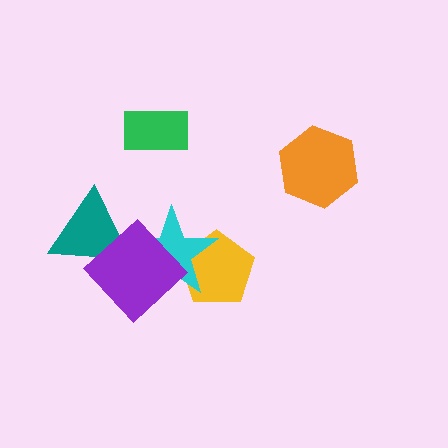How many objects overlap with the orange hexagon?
0 objects overlap with the orange hexagon.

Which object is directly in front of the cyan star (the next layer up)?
The teal triangle is directly in front of the cyan star.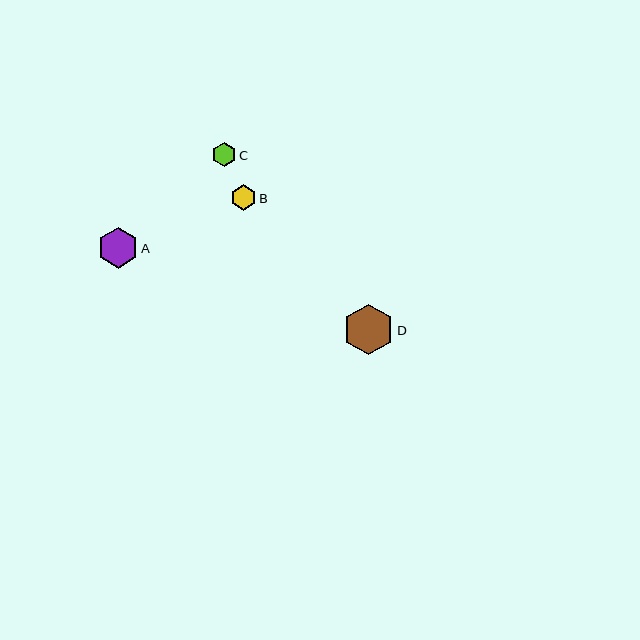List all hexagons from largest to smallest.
From largest to smallest: D, A, B, C.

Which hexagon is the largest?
Hexagon D is the largest with a size of approximately 50 pixels.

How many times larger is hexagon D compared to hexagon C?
Hexagon D is approximately 2.1 times the size of hexagon C.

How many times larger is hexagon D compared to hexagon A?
Hexagon D is approximately 1.2 times the size of hexagon A.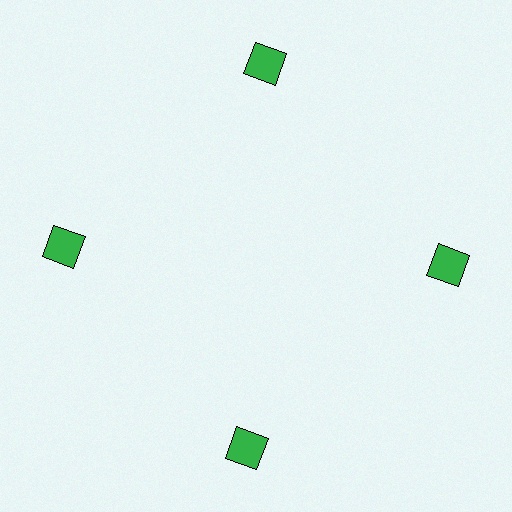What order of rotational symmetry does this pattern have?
This pattern has 4-fold rotational symmetry.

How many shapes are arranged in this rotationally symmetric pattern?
There are 4 shapes, arranged in 4 groups of 1.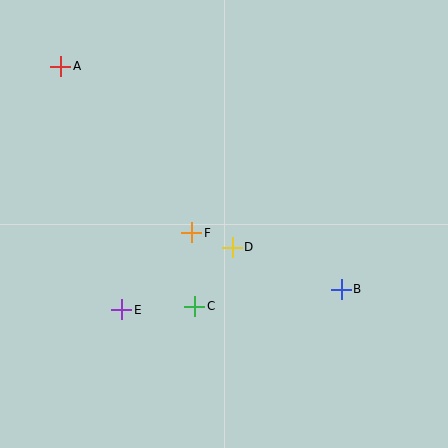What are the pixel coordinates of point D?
Point D is at (232, 247).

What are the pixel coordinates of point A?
Point A is at (61, 66).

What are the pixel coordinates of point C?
Point C is at (195, 306).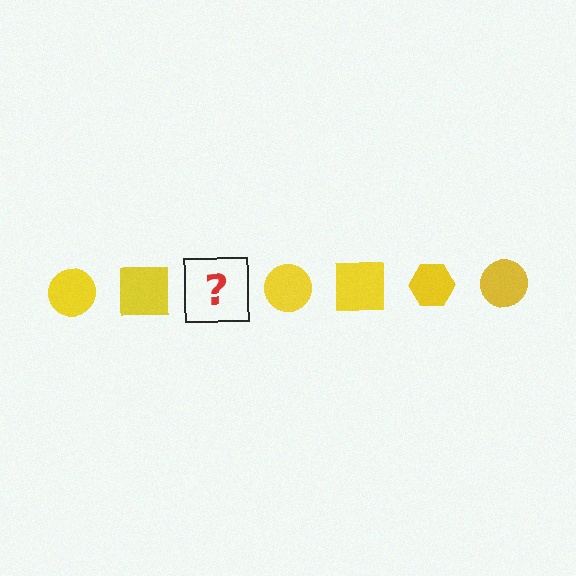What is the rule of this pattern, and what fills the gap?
The rule is that the pattern cycles through circle, square, hexagon shapes in yellow. The gap should be filled with a yellow hexagon.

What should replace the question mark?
The question mark should be replaced with a yellow hexagon.